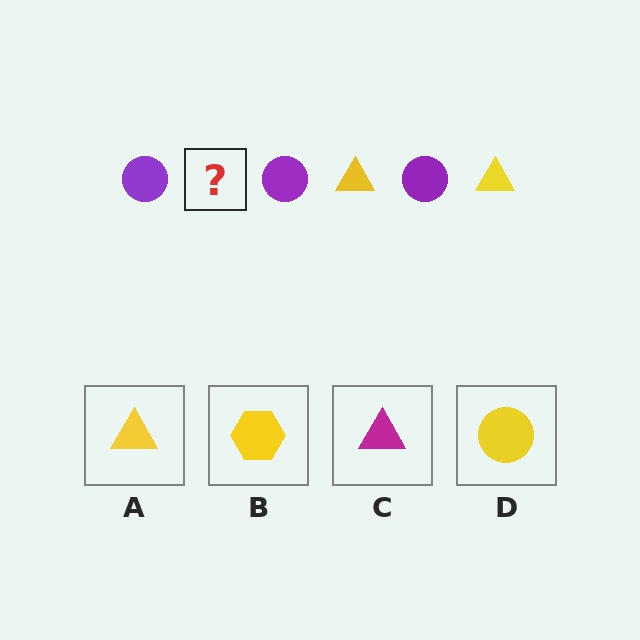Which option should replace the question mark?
Option A.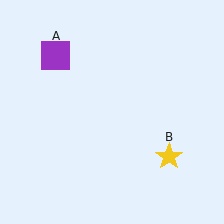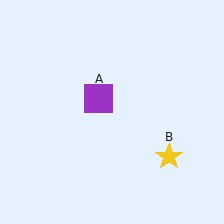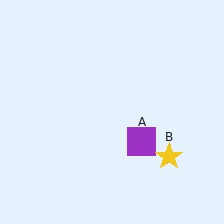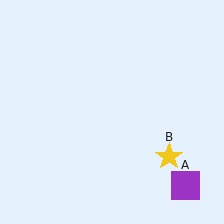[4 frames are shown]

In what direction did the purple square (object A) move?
The purple square (object A) moved down and to the right.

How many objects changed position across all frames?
1 object changed position: purple square (object A).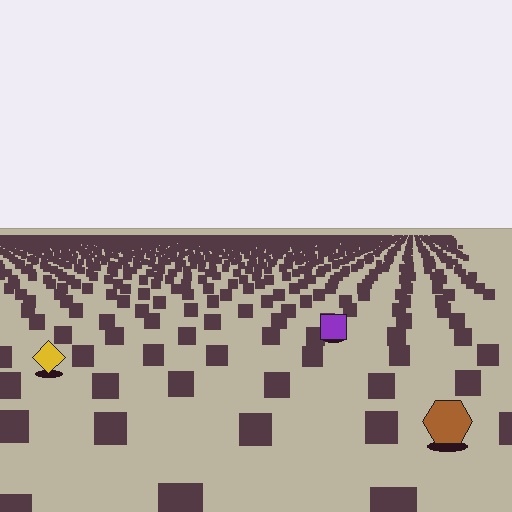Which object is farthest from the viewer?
The purple square is farthest from the viewer. It appears smaller and the ground texture around it is denser.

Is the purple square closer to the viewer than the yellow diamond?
No. The yellow diamond is closer — you can tell from the texture gradient: the ground texture is coarser near it.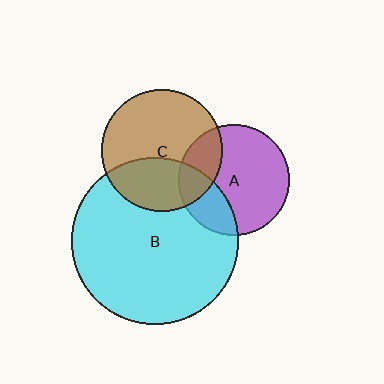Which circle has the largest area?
Circle B (cyan).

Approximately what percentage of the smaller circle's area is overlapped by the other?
Approximately 35%.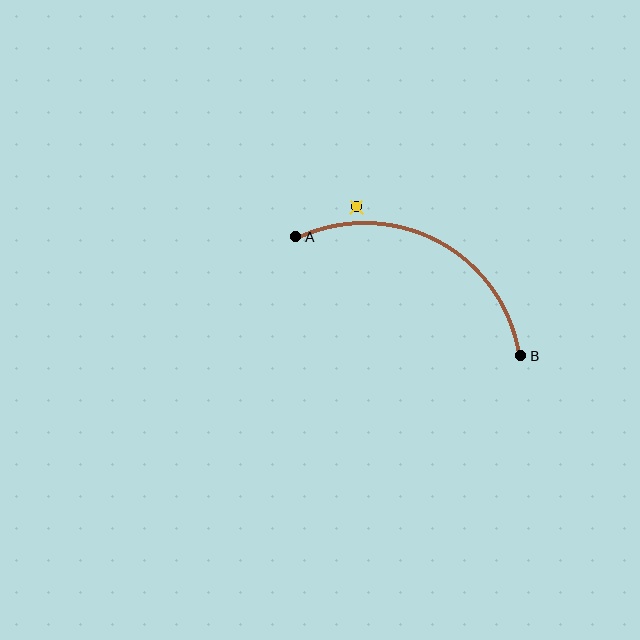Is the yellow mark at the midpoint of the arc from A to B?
No — the yellow mark does not lie on the arc at all. It sits slightly outside the curve.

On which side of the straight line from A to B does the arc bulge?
The arc bulges above the straight line connecting A and B.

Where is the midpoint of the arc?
The arc midpoint is the point on the curve farthest from the straight line joining A and B. It sits above that line.